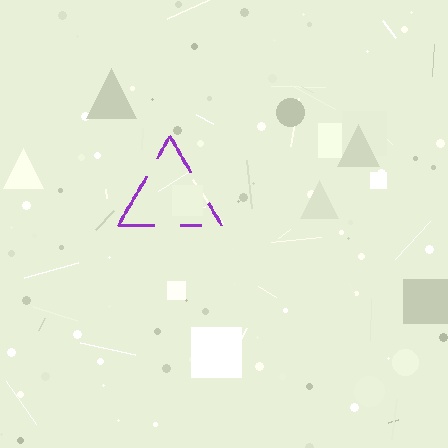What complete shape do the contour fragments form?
The contour fragments form a triangle.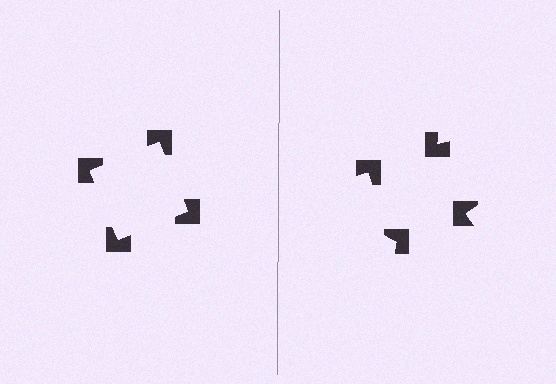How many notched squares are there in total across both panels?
8 — 4 on each side.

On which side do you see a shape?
An illusory square appears on the left side. On the right side the wedge cuts are rotated, so no coherent shape forms.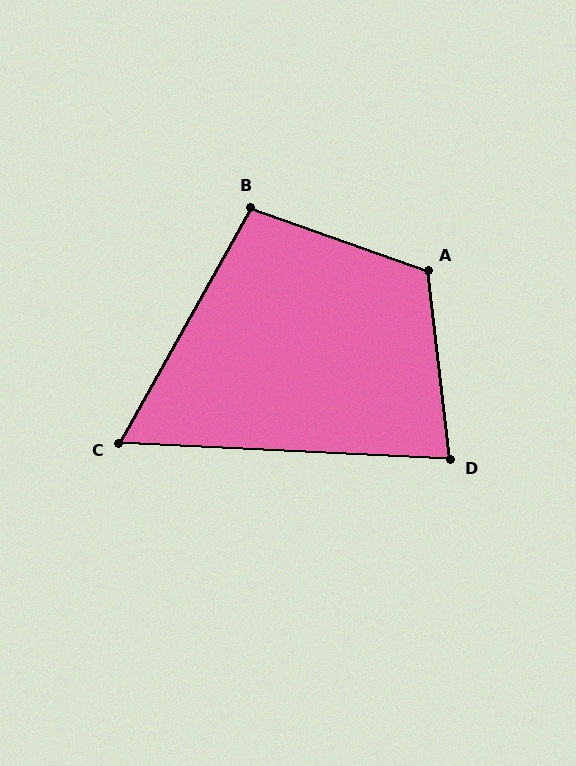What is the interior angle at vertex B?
Approximately 100 degrees (obtuse).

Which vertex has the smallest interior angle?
C, at approximately 64 degrees.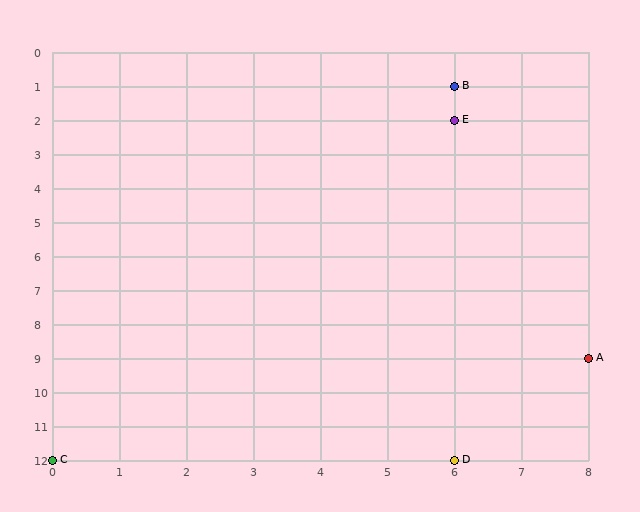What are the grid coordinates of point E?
Point E is at grid coordinates (6, 2).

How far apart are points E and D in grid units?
Points E and D are 10 rows apart.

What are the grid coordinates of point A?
Point A is at grid coordinates (8, 9).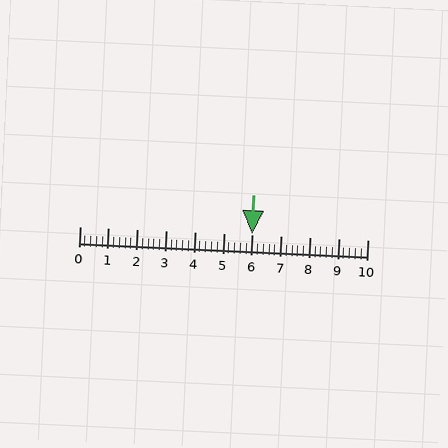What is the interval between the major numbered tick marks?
The major tick marks are spaced 1 units apart.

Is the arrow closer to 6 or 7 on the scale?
The arrow is closer to 6.